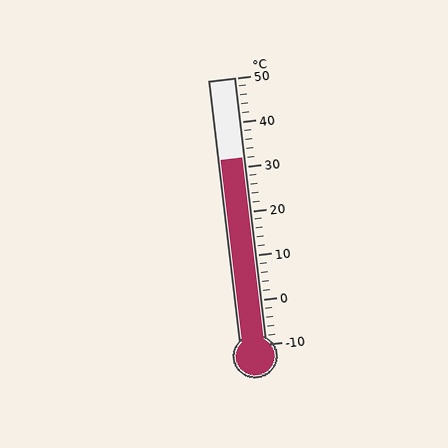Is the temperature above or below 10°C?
The temperature is above 10°C.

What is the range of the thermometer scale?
The thermometer scale ranges from -10°C to 50°C.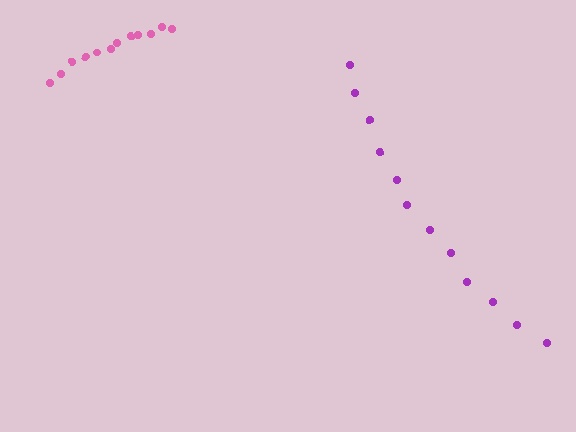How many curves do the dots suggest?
There are 2 distinct paths.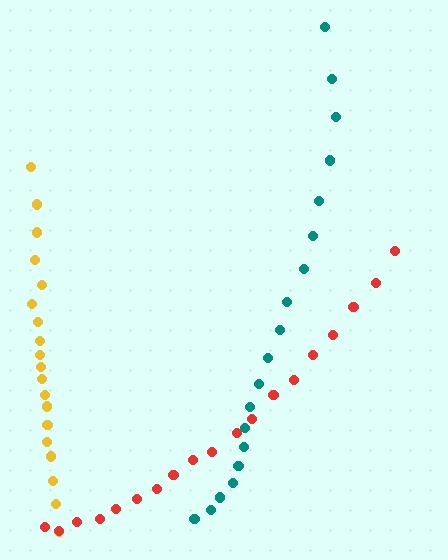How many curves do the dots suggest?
There are 3 distinct paths.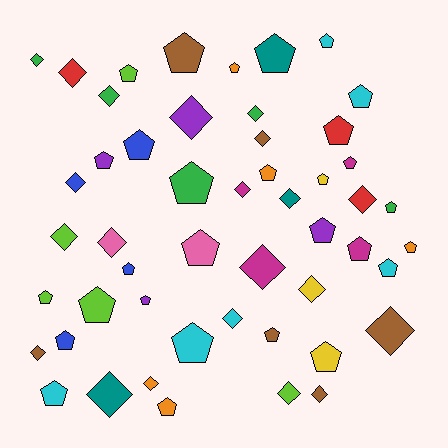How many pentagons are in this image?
There are 29 pentagons.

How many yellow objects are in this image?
There are 3 yellow objects.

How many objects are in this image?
There are 50 objects.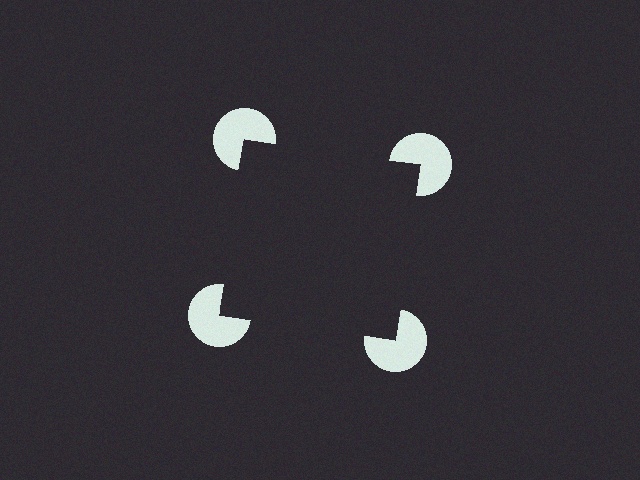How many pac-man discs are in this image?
There are 4 — one at each vertex of the illusory square.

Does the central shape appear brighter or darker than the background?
It typically appears slightly darker than the background, even though no actual brightness change is drawn.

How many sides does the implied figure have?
4 sides.